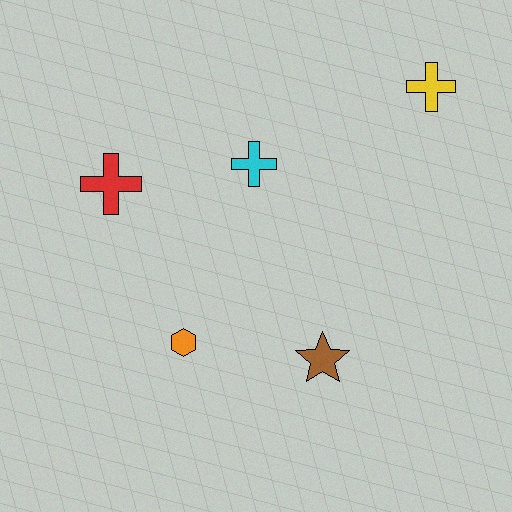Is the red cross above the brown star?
Yes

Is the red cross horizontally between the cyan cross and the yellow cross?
No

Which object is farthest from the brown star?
The yellow cross is farthest from the brown star.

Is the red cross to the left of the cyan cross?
Yes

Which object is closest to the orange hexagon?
The brown star is closest to the orange hexagon.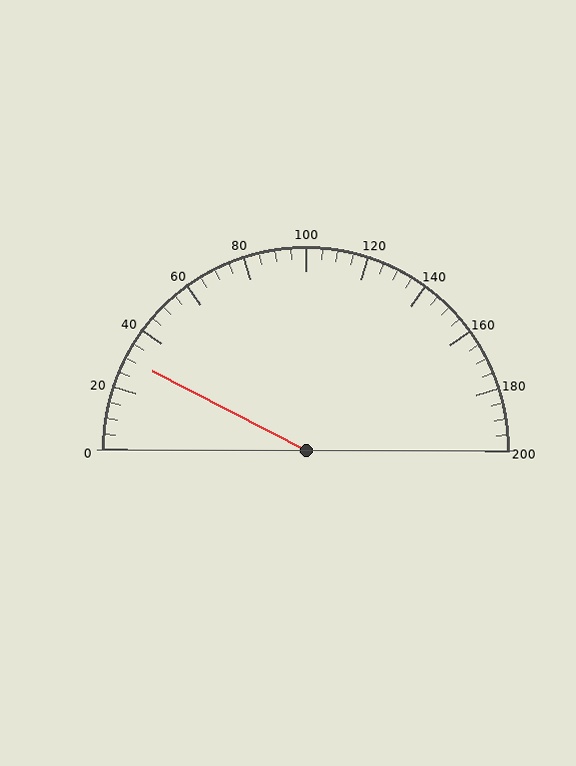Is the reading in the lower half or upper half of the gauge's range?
The reading is in the lower half of the range (0 to 200).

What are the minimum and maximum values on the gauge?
The gauge ranges from 0 to 200.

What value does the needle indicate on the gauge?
The needle indicates approximately 30.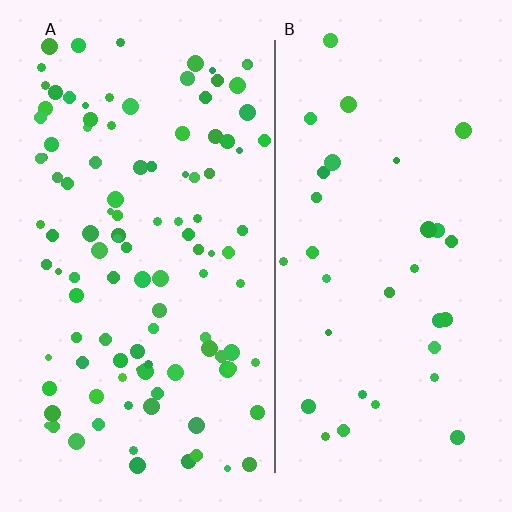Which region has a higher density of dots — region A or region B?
A (the left).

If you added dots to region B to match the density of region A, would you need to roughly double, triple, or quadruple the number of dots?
Approximately triple.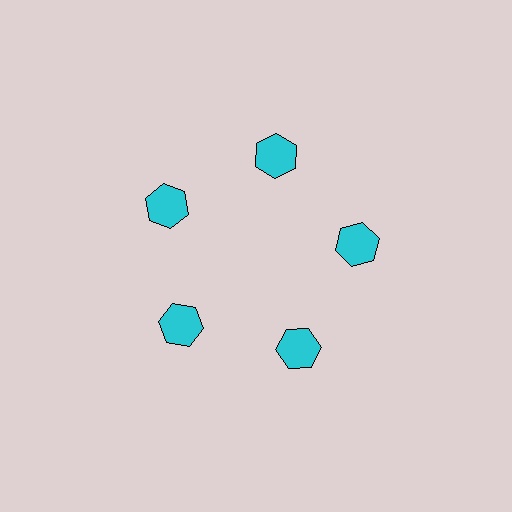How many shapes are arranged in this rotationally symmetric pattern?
There are 5 shapes, arranged in 5 groups of 1.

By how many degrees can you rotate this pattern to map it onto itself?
The pattern maps onto itself every 72 degrees of rotation.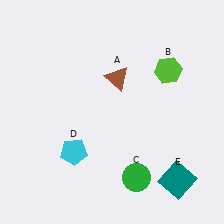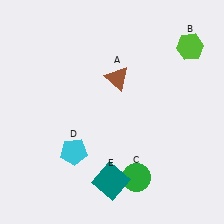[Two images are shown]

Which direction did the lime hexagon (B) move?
The lime hexagon (B) moved up.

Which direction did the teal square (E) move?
The teal square (E) moved left.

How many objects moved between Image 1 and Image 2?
2 objects moved between the two images.